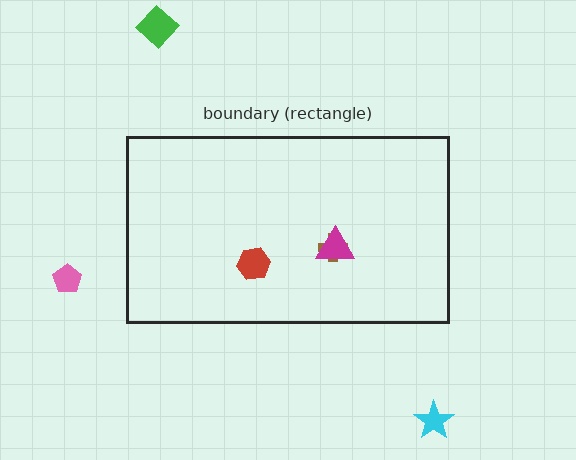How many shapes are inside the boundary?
3 inside, 3 outside.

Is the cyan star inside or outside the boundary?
Outside.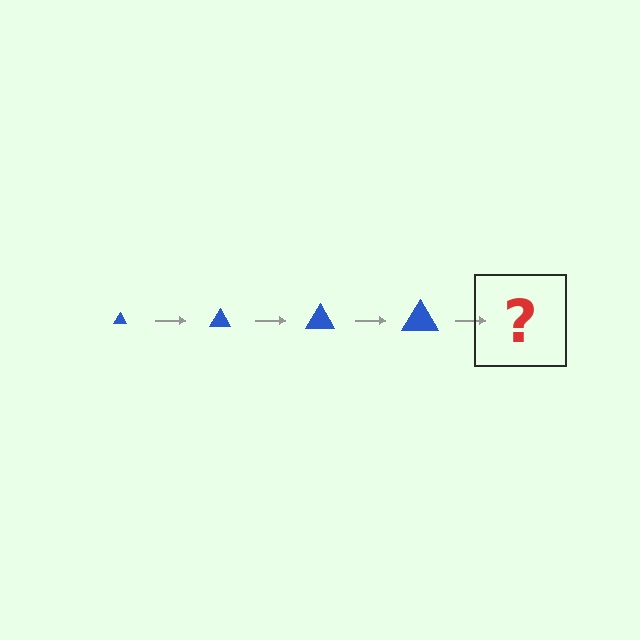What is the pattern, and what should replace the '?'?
The pattern is that the triangle gets progressively larger each step. The '?' should be a blue triangle, larger than the previous one.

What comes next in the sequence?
The next element should be a blue triangle, larger than the previous one.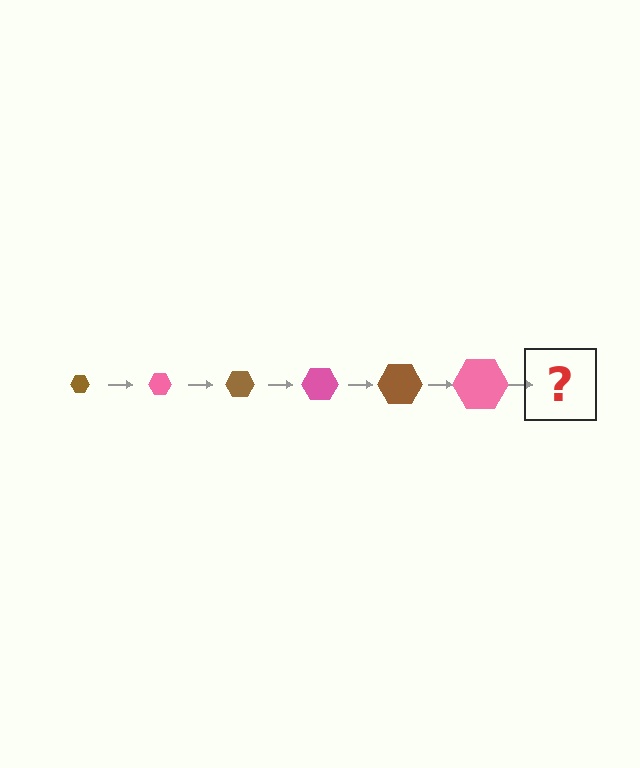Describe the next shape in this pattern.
It should be a brown hexagon, larger than the previous one.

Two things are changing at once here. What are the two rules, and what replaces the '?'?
The two rules are that the hexagon grows larger each step and the color cycles through brown and pink. The '?' should be a brown hexagon, larger than the previous one.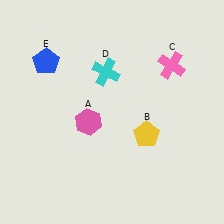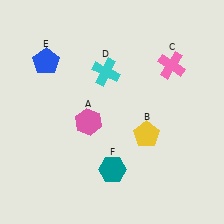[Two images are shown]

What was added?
A teal hexagon (F) was added in Image 2.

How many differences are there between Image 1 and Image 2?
There is 1 difference between the two images.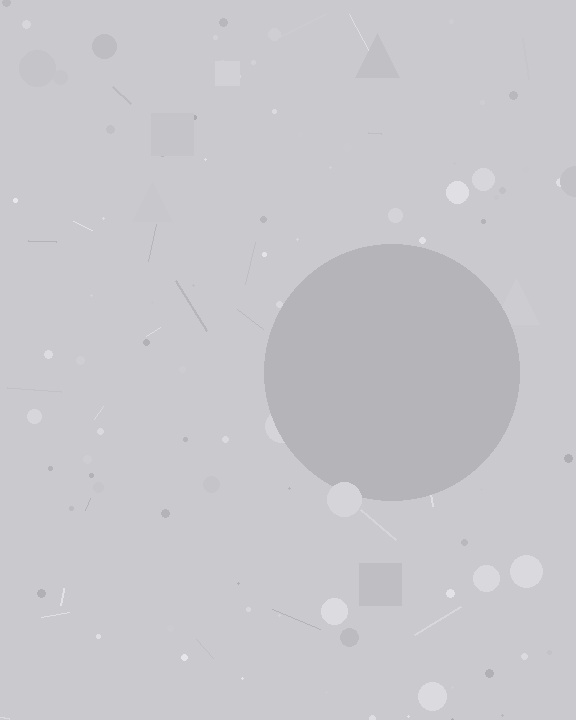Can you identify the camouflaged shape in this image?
The camouflaged shape is a circle.